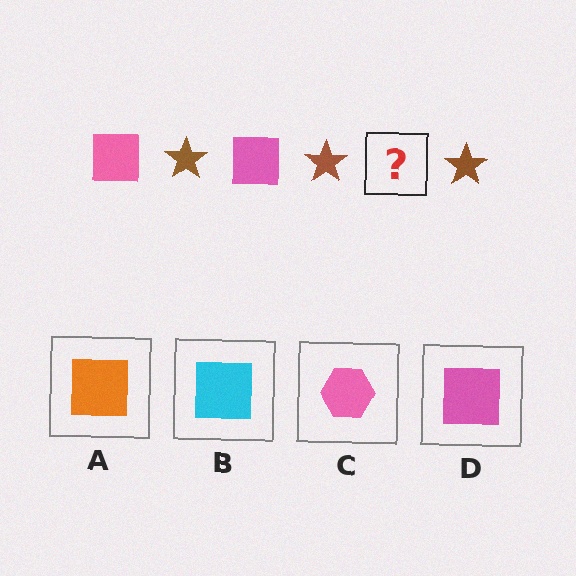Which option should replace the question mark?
Option D.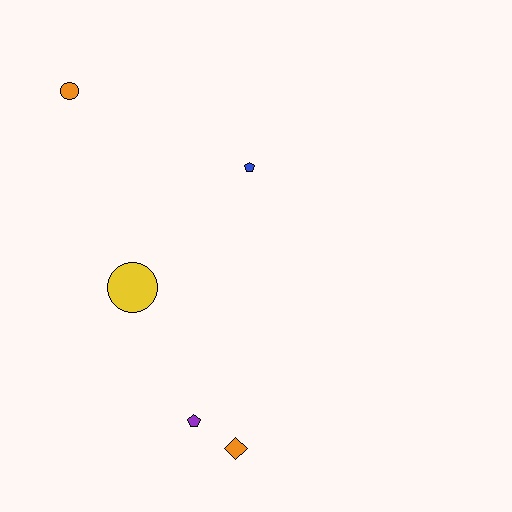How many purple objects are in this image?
There is 1 purple object.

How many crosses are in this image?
There are no crosses.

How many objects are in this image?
There are 5 objects.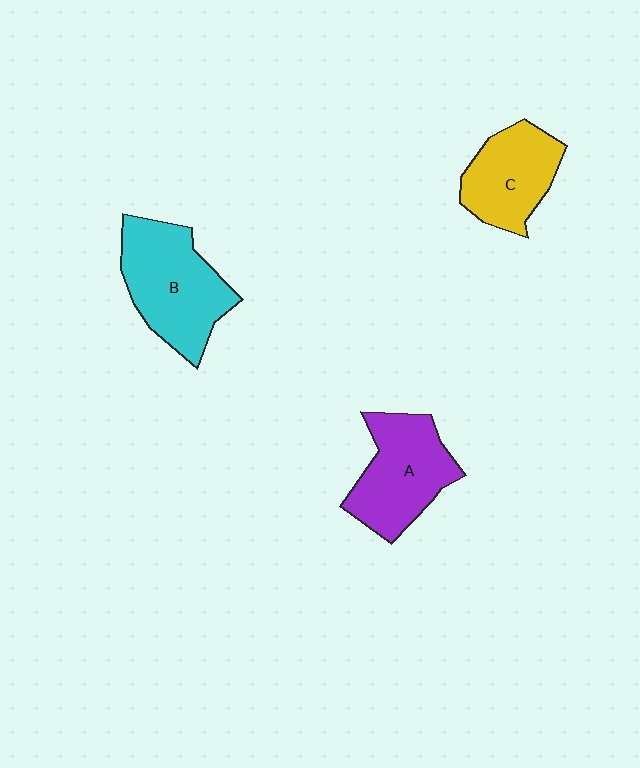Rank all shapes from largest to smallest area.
From largest to smallest: B (cyan), A (purple), C (yellow).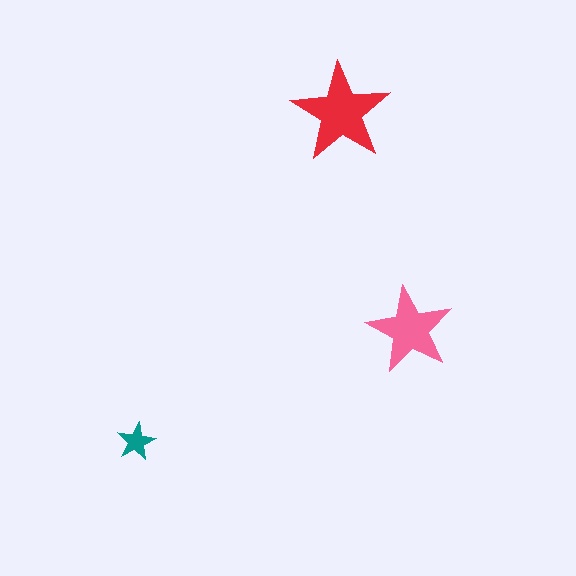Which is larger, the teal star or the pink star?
The pink one.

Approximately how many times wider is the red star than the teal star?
About 2.5 times wider.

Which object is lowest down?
The teal star is bottommost.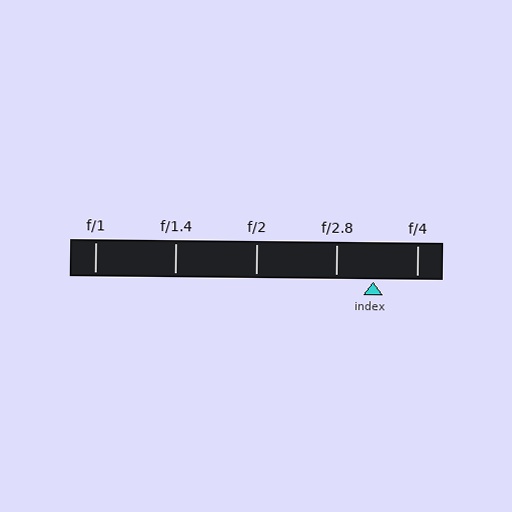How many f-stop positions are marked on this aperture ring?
There are 5 f-stop positions marked.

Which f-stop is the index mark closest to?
The index mark is closest to f/2.8.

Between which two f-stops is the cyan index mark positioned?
The index mark is between f/2.8 and f/4.